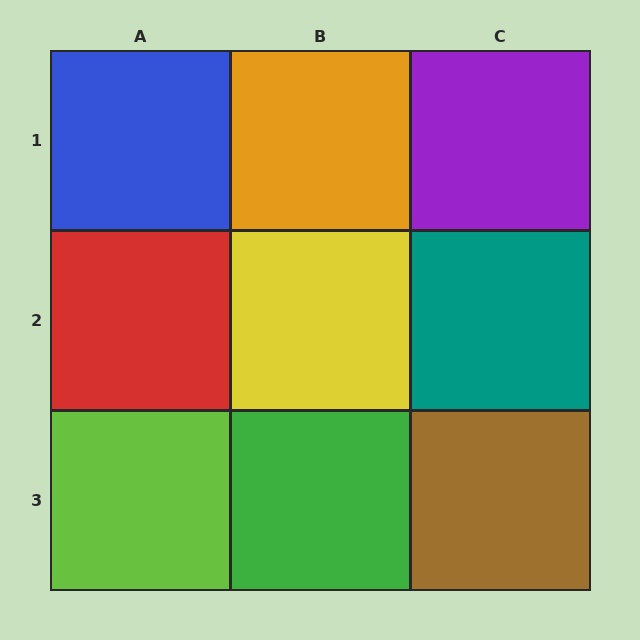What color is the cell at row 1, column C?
Purple.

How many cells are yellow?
1 cell is yellow.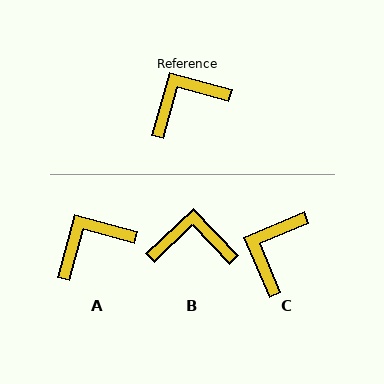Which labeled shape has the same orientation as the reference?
A.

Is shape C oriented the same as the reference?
No, it is off by about 38 degrees.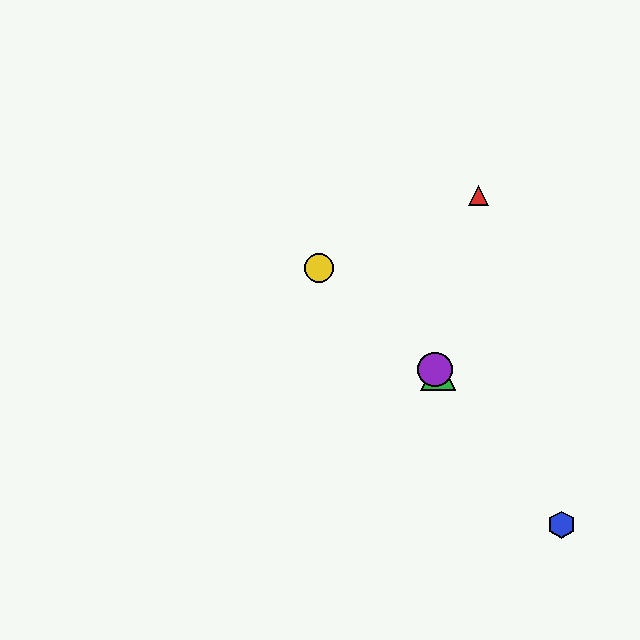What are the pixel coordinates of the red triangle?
The red triangle is at (478, 195).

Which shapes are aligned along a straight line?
The green triangle, the yellow circle, the purple circle are aligned along a straight line.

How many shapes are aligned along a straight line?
3 shapes (the green triangle, the yellow circle, the purple circle) are aligned along a straight line.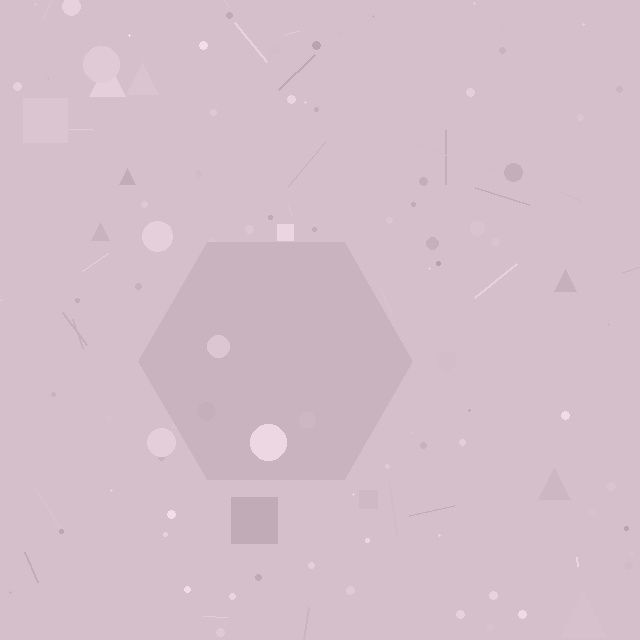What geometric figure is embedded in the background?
A hexagon is embedded in the background.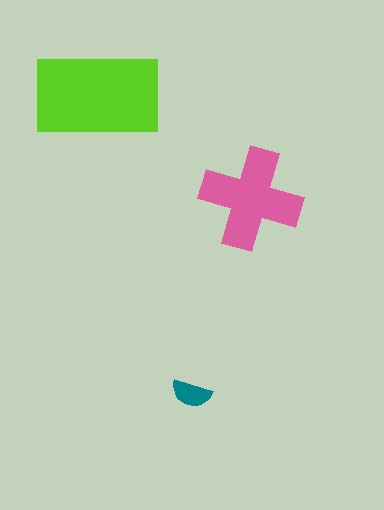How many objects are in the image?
There are 3 objects in the image.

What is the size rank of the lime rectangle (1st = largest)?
1st.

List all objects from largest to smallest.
The lime rectangle, the pink cross, the teal semicircle.